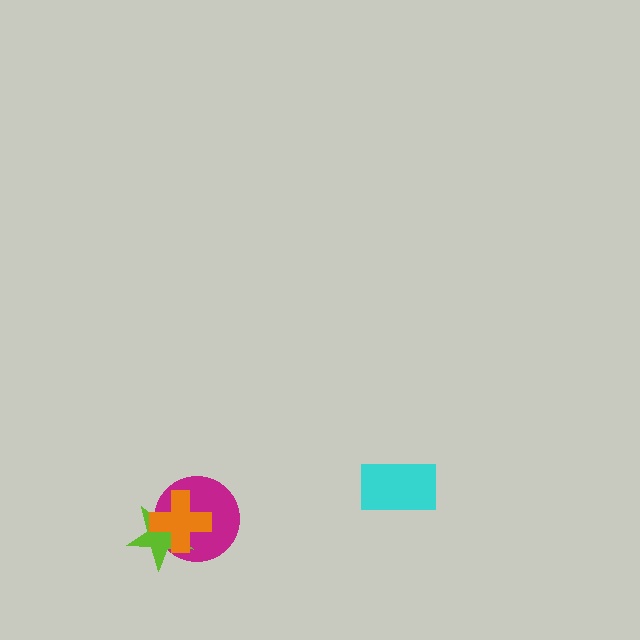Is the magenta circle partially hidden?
Yes, it is partially covered by another shape.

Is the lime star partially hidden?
Yes, it is partially covered by another shape.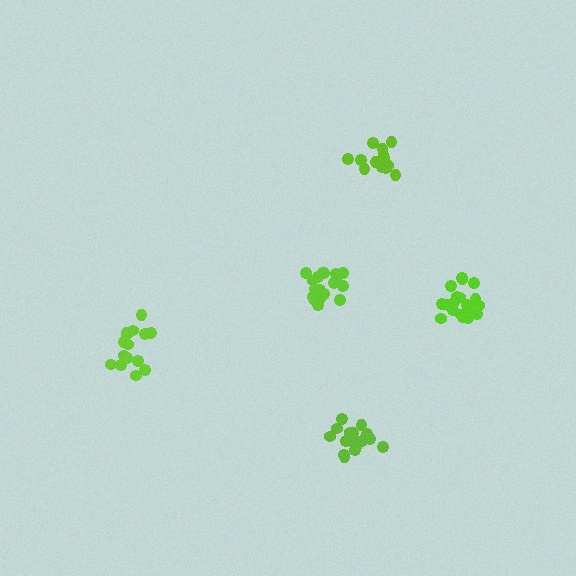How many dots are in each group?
Group 1: 20 dots, Group 2: 15 dots, Group 3: 14 dots, Group 4: 20 dots, Group 5: 17 dots (86 total).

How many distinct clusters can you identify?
There are 5 distinct clusters.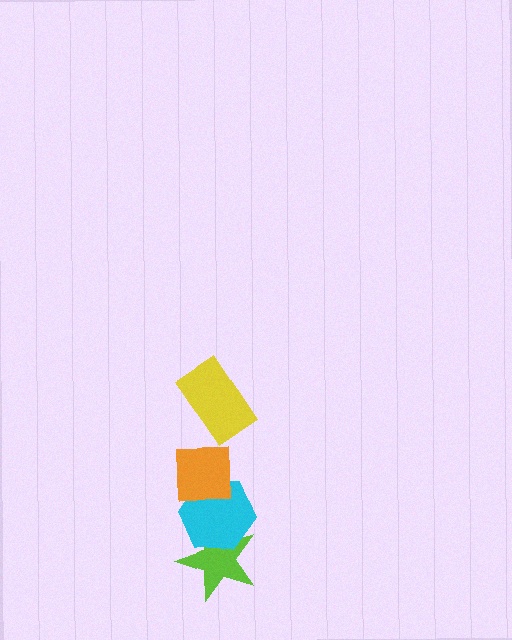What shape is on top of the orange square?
The yellow rectangle is on top of the orange square.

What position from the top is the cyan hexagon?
The cyan hexagon is 3rd from the top.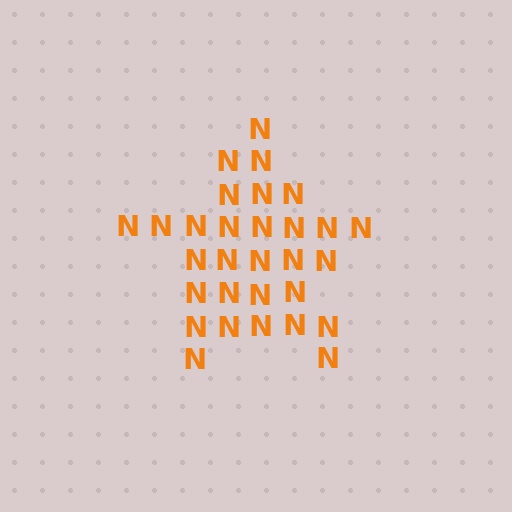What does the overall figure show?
The overall figure shows a star.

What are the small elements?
The small elements are letter N's.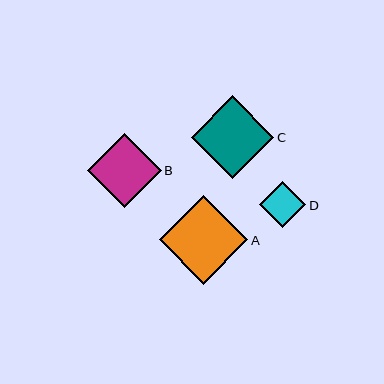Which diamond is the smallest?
Diamond D is the smallest with a size of approximately 47 pixels.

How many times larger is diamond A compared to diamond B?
Diamond A is approximately 1.2 times the size of diamond B.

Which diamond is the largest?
Diamond A is the largest with a size of approximately 88 pixels.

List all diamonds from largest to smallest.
From largest to smallest: A, C, B, D.